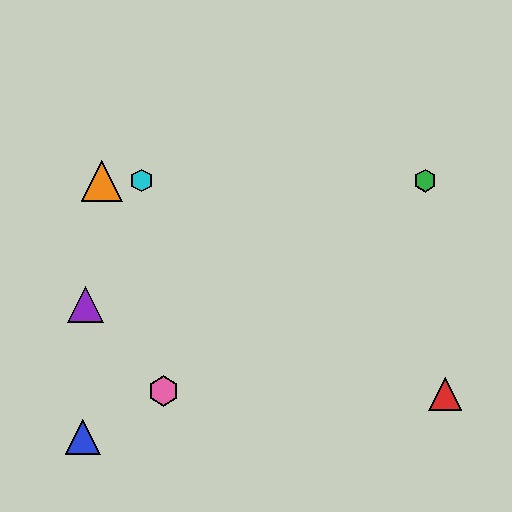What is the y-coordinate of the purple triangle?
The purple triangle is at y≈304.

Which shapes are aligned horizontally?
The green hexagon, the yellow triangle, the orange triangle, the cyan hexagon are aligned horizontally.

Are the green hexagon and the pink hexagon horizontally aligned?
No, the green hexagon is at y≈181 and the pink hexagon is at y≈391.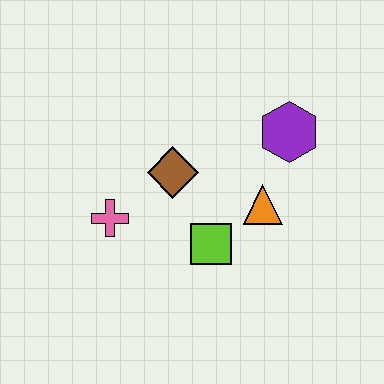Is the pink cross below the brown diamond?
Yes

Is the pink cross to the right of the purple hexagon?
No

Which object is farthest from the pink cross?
The purple hexagon is farthest from the pink cross.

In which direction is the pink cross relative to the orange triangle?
The pink cross is to the left of the orange triangle.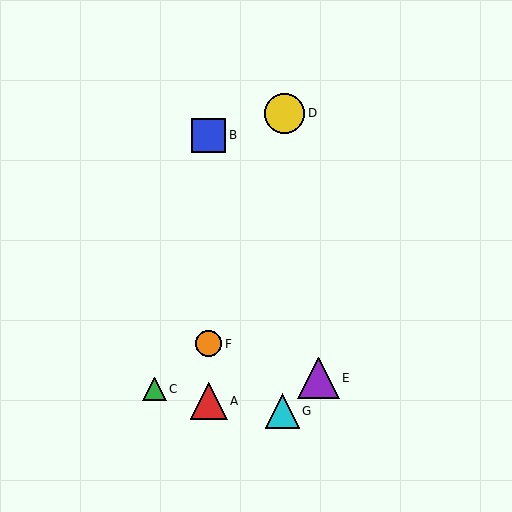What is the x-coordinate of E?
Object E is at x≈319.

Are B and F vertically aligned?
Yes, both are at x≈209.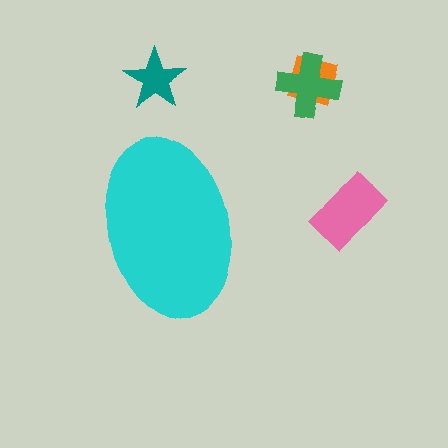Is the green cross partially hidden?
No, the green cross is fully visible.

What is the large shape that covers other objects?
A cyan ellipse.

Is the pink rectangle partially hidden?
No, the pink rectangle is fully visible.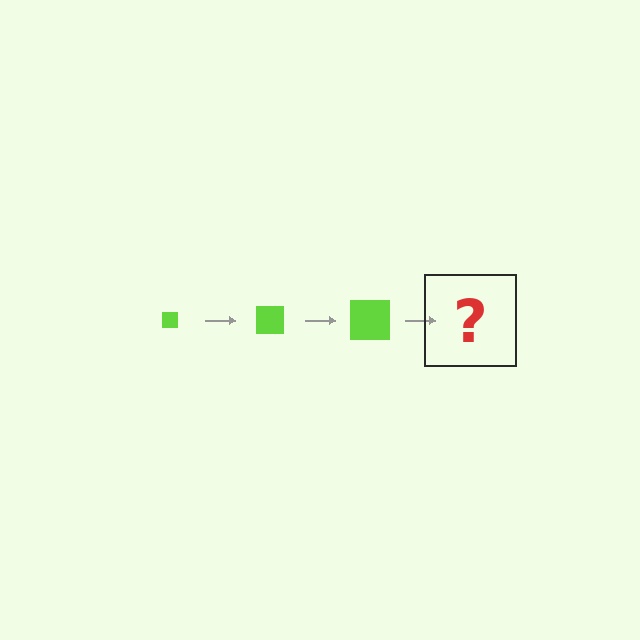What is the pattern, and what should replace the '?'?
The pattern is that the square gets progressively larger each step. The '?' should be a lime square, larger than the previous one.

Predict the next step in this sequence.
The next step is a lime square, larger than the previous one.